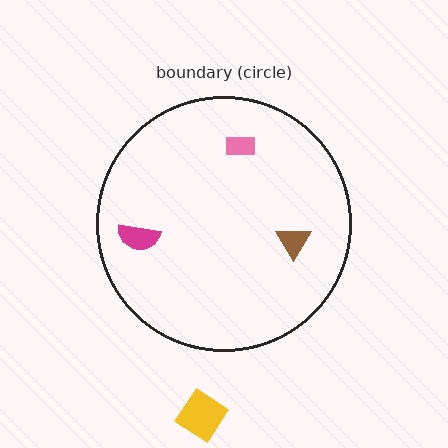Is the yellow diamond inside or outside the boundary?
Outside.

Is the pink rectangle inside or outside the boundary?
Inside.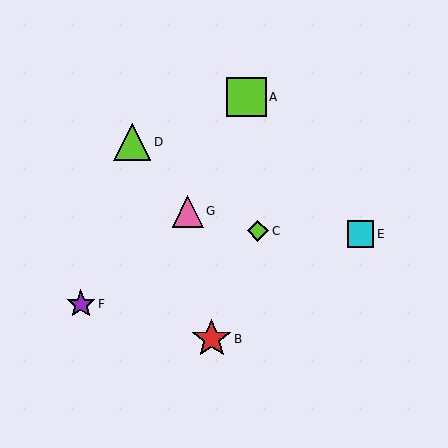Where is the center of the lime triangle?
The center of the lime triangle is at (132, 142).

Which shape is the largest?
The lime square (labeled A) is the largest.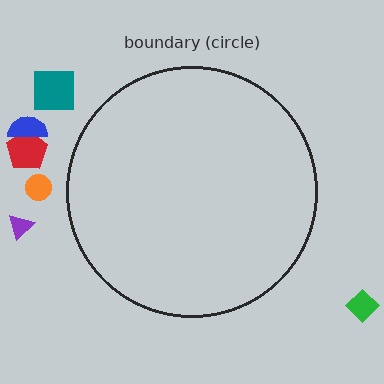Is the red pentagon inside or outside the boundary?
Outside.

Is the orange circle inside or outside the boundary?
Outside.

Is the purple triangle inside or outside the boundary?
Outside.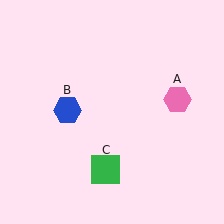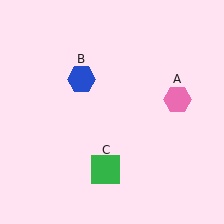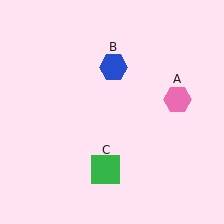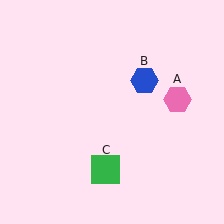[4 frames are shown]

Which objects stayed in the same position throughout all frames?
Pink hexagon (object A) and green square (object C) remained stationary.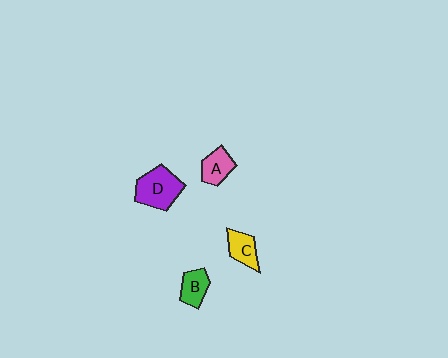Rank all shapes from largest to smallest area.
From largest to smallest: D (purple), A (pink), C (yellow), B (green).